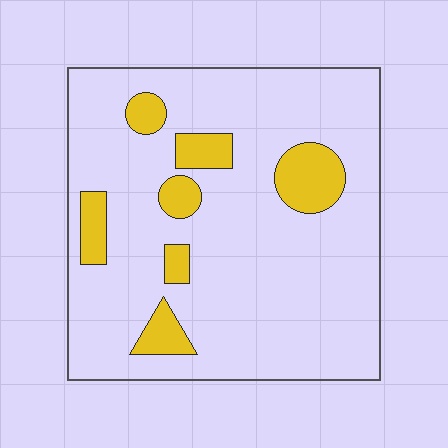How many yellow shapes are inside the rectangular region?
7.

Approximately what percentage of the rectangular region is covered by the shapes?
Approximately 15%.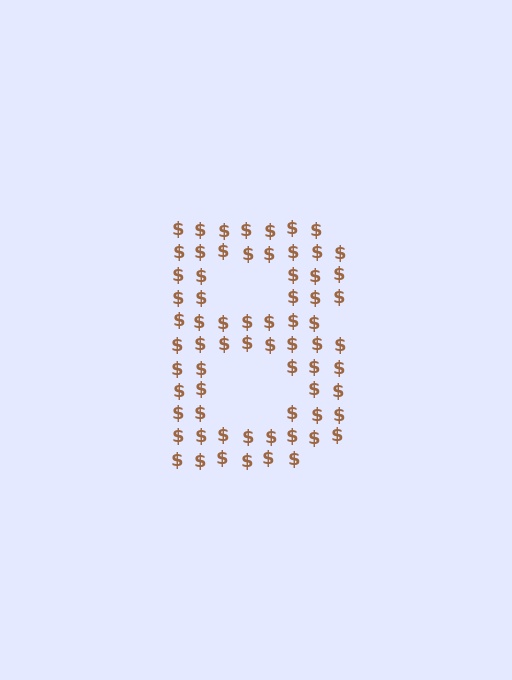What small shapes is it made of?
It is made of small dollar signs.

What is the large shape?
The large shape is the letter B.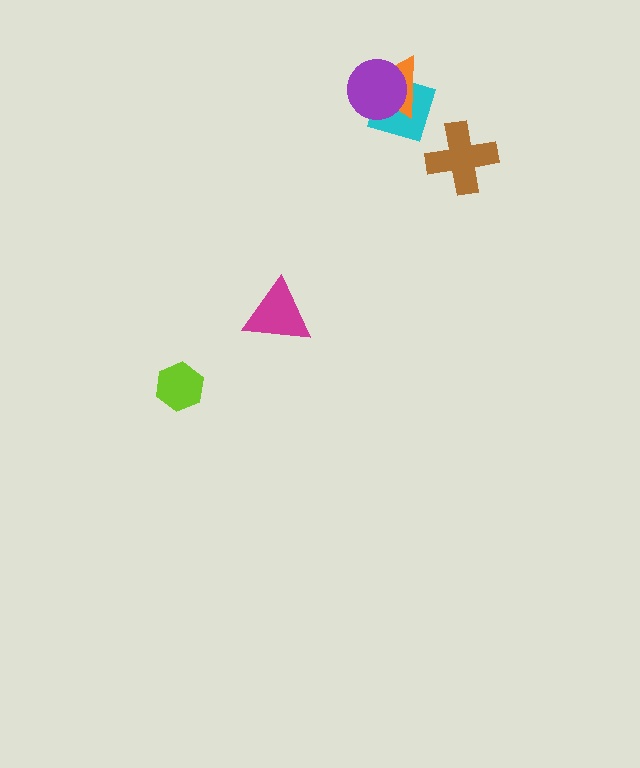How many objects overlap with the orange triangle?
2 objects overlap with the orange triangle.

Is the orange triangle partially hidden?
Yes, it is partially covered by another shape.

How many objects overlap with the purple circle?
2 objects overlap with the purple circle.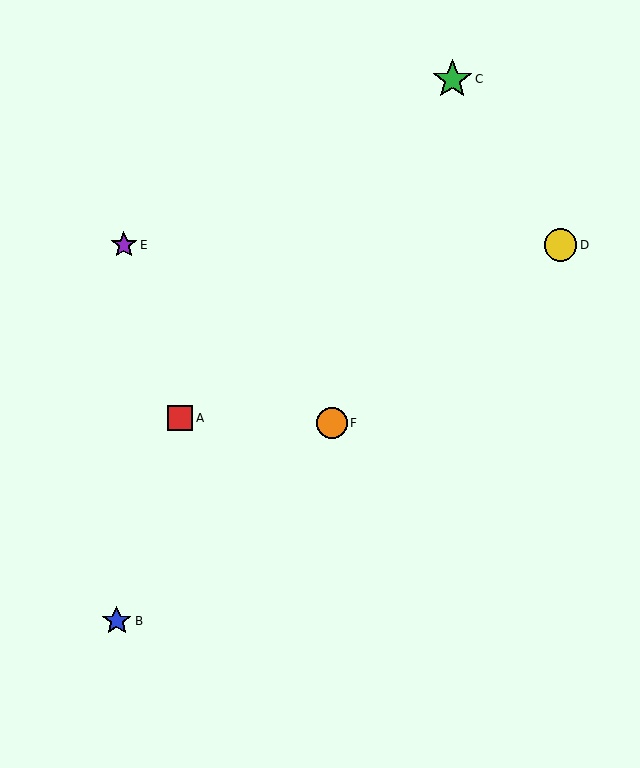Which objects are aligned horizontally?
Objects D, E are aligned horizontally.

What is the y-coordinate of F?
Object F is at y≈423.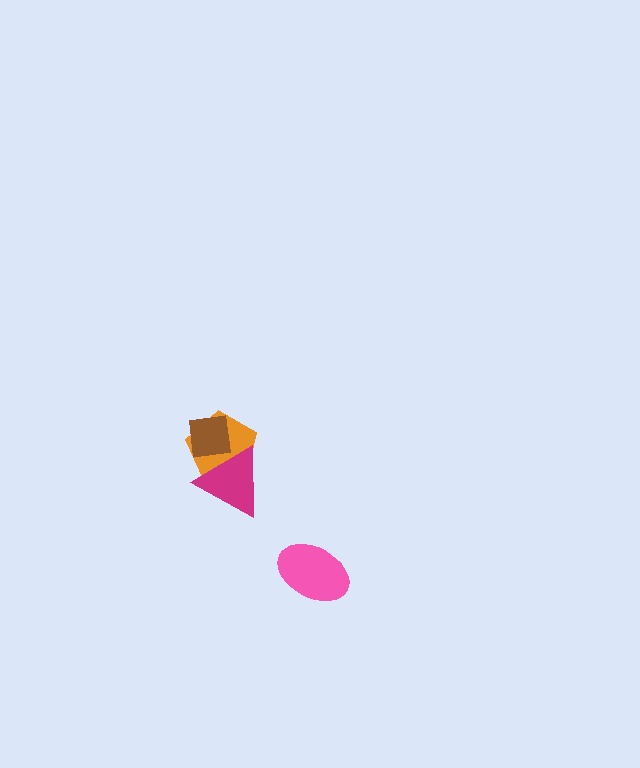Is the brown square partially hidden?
Yes, it is partially covered by another shape.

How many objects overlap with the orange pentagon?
2 objects overlap with the orange pentagon.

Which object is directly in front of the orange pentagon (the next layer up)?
The brown square is directly in front of the orange pentagon.